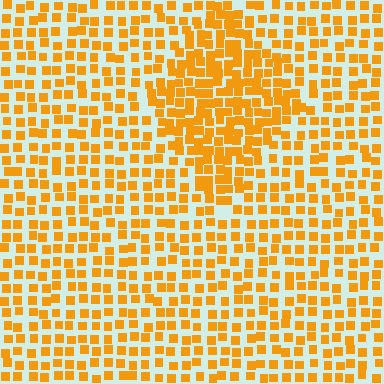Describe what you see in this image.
The image contains small orange elements arranged at two different densities. A diamond-shaped region is visible where the elements are more densely packed than the surrounding area.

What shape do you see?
I see a diamond.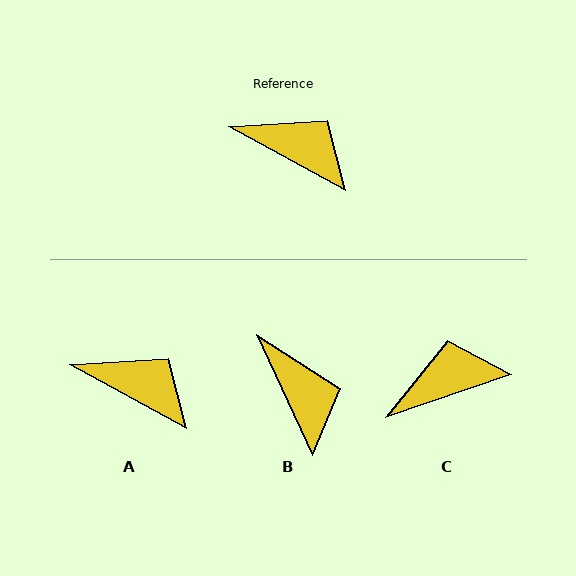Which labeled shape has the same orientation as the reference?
A.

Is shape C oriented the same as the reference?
No, it is off by about 47 degrees.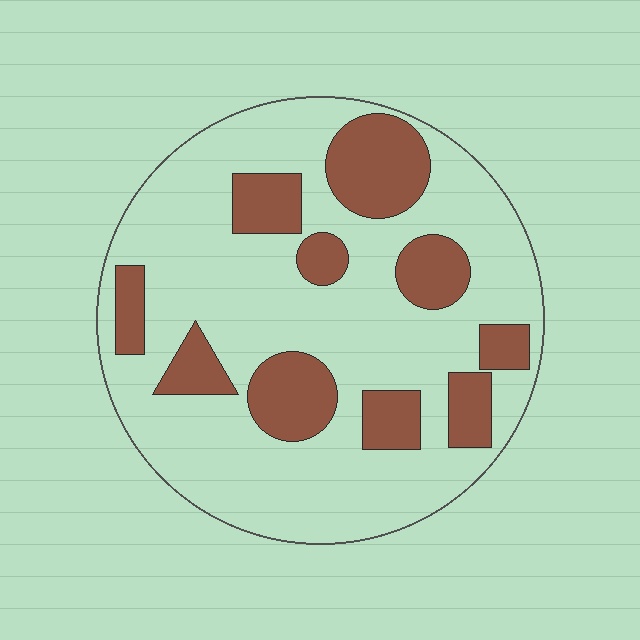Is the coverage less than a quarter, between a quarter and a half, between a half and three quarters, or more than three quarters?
Between a quarter and a half.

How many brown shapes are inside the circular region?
10.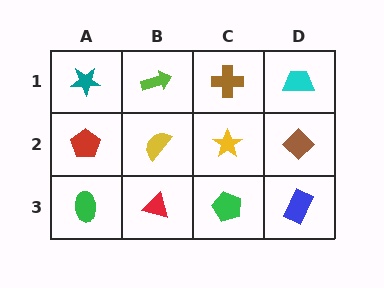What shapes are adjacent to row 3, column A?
A red pentagon (row 2, column A), a red triangle (row 3, column B).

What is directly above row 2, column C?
A brown cross.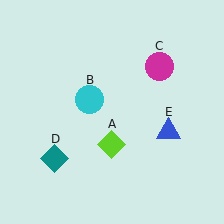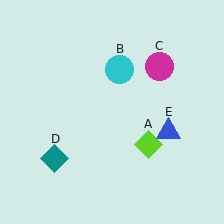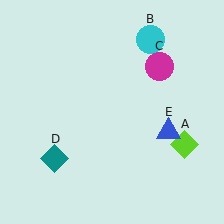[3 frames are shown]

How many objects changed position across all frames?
2 objects changed position: lime diamond (object A), cyan circle (object B).